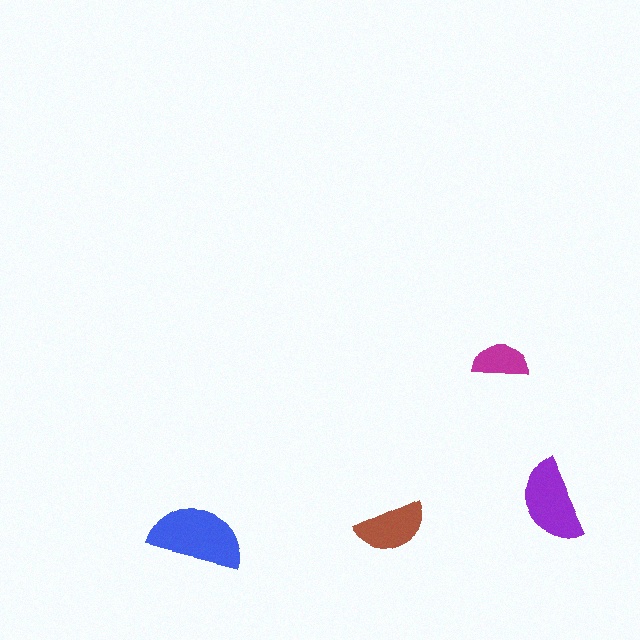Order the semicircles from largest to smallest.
the blue one, the purple one, the brown one, the magenta one.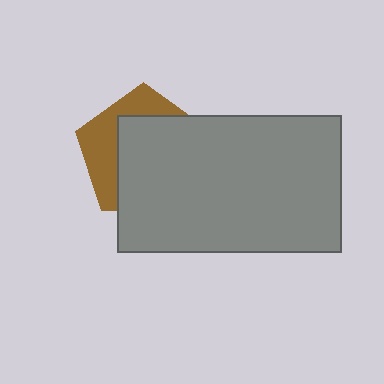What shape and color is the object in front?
The object in front is a gray rectangle.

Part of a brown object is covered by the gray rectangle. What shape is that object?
It is a pentagon.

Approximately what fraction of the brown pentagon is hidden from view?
Roughly 64% of the brown pentagon is hidden behind the gray rectangle.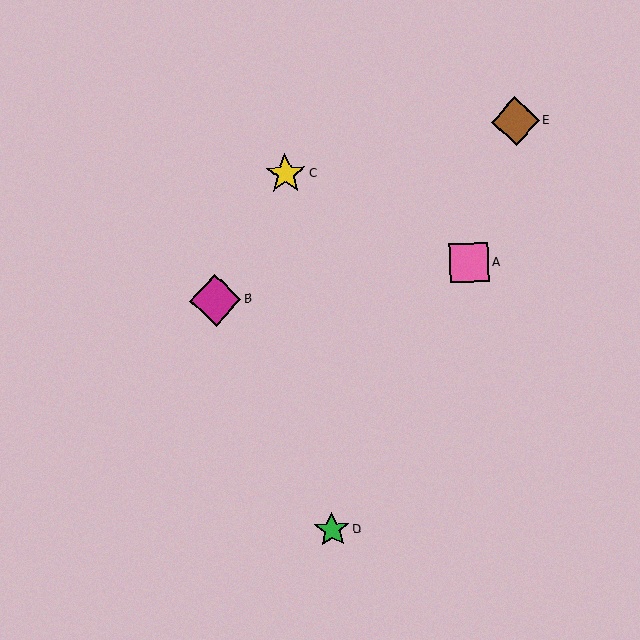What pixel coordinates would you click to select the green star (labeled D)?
Click at (332, 530) to select the green star D.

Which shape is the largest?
The magenta diamond (labeled B) is the largest.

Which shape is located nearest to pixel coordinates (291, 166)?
The yellow star (labeled C) at (286, 174) is nearest to that location.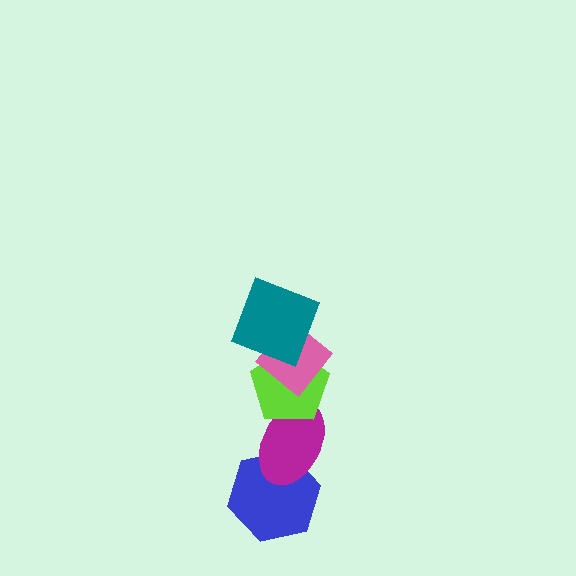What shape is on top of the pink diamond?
The teal square is on top of the pink diamond.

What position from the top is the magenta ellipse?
The magenta ellipse is 4th from the top.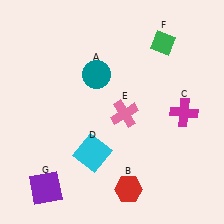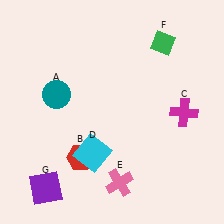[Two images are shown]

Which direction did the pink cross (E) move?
The pink cross (E) moved down.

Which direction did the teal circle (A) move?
The teal circle (A) moved left.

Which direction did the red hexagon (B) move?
The red hexagon (B) moved left.